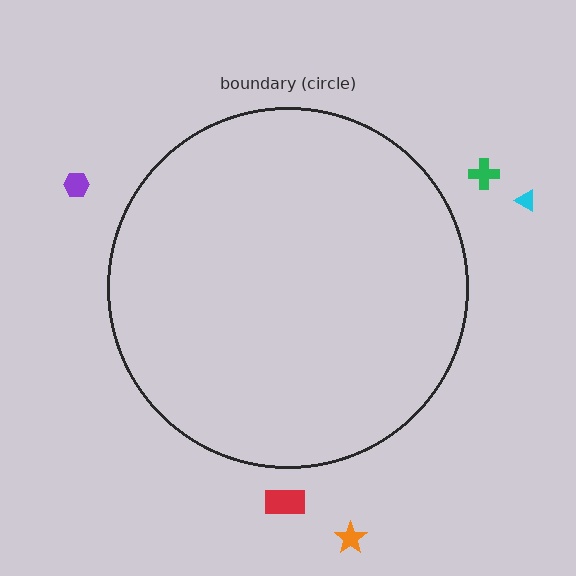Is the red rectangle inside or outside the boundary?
Outside.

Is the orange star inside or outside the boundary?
Outside.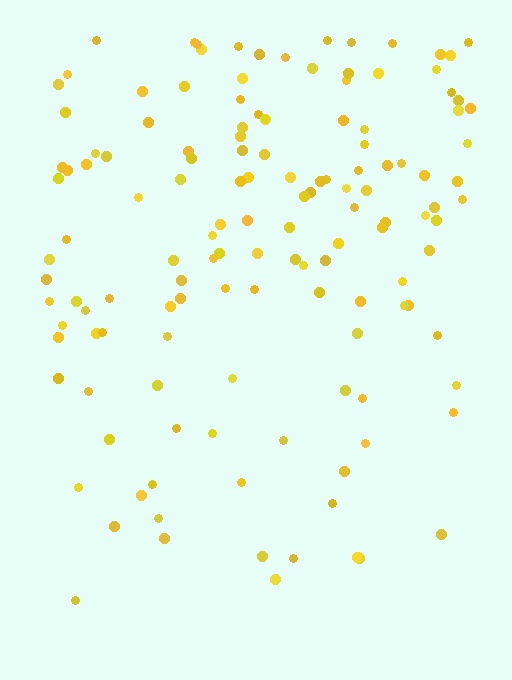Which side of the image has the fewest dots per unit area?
The bottom.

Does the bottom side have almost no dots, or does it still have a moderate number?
Still a moderate number, just noticeably fewer than the top.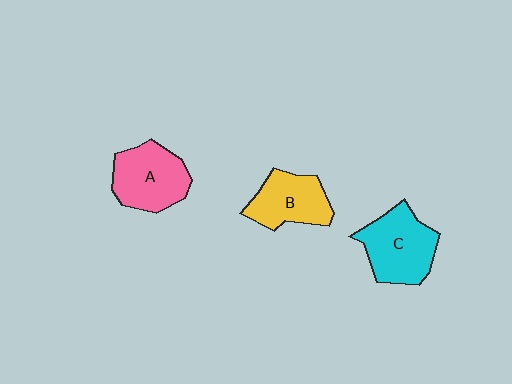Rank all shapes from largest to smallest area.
From largest to smallest: C (cyan), A (pink), B (yellow).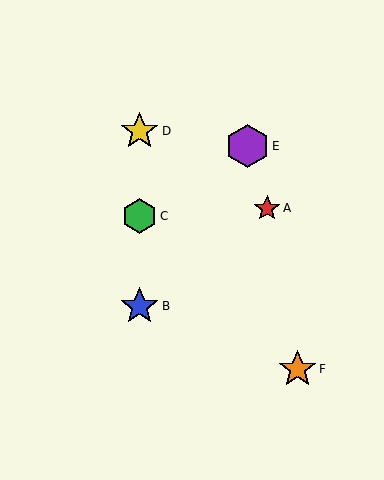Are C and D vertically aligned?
Yes, both are at x≈140.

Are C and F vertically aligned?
No, C is at x≈140 and F is at x≈297.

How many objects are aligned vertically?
3 objects (B, C, D) are aligned vertically.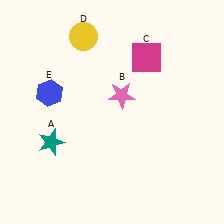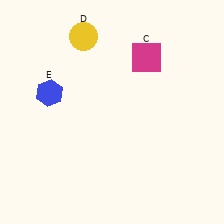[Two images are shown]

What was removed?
The teal star (A), the pink star (B) were removed in Image 2.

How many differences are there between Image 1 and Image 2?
There are 2 differences between the two images.